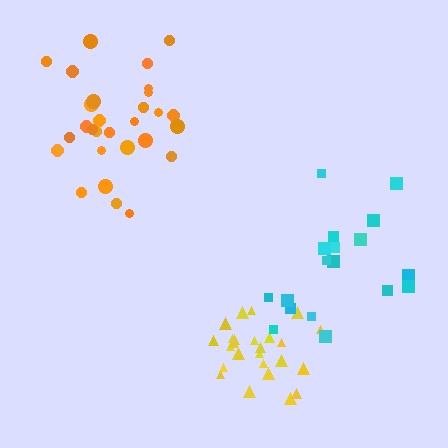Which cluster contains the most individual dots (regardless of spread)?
Orange (31).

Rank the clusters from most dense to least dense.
yellow, orange, cyan.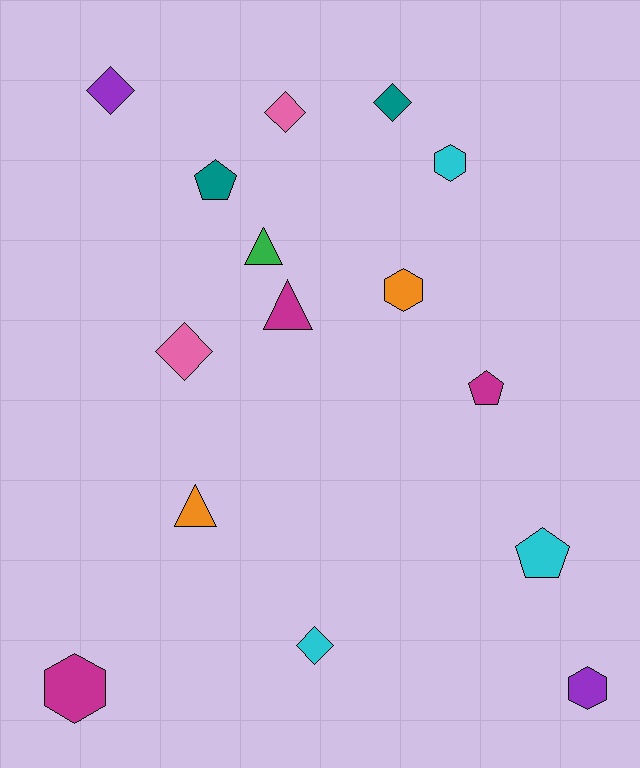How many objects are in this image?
There are 15 objects.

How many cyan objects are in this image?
There are 3 cyan objects.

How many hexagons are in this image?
There are 4 hexagons.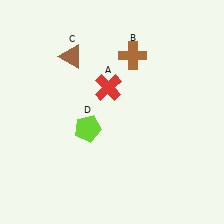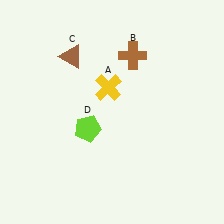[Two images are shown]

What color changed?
The cross (A) changed from red in Image 1 to yellow in Image 2.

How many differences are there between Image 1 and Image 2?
There is 1 difference between the two images.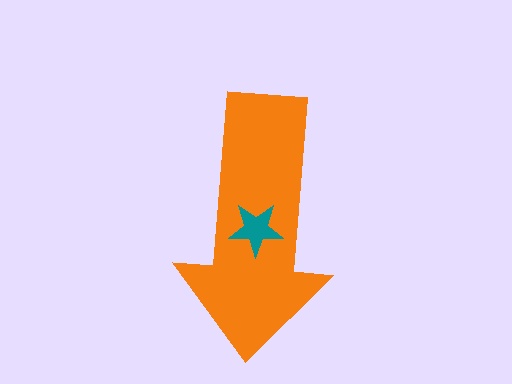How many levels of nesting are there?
2.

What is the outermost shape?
The orange arrow.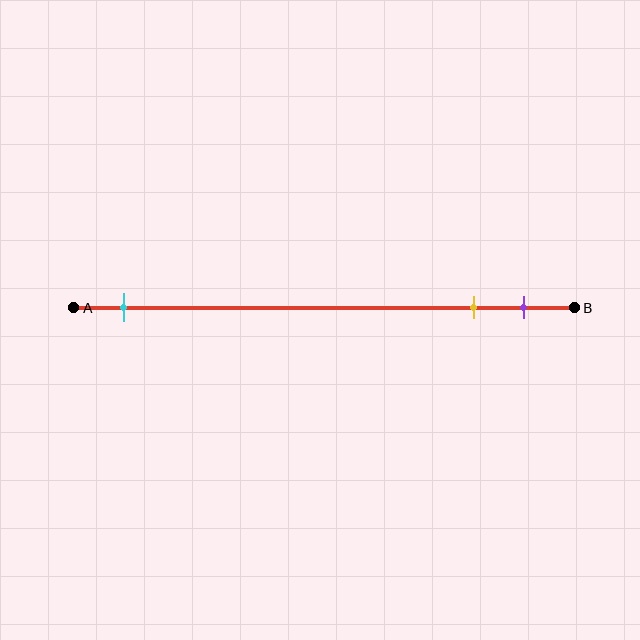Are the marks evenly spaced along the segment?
No, the marks are not evenly spaced.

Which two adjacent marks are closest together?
The yellow and purple marks are the closest adjacent pair.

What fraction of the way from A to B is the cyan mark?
The cyan mark is approximately 10% (0.1) of the way from A to B.